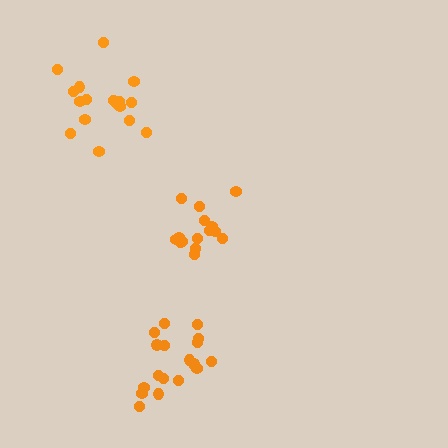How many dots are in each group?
Group 1: 15 dots, Group 2: 18 dots, Group 3: 17 dots (50 total).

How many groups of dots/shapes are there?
There are 3 groups.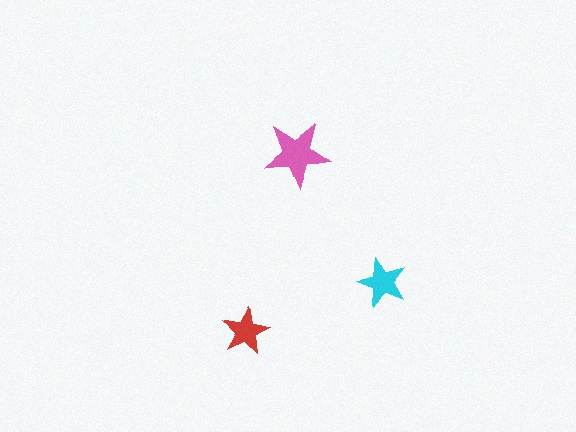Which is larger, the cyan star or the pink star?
The pink one.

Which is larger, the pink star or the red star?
The pink one.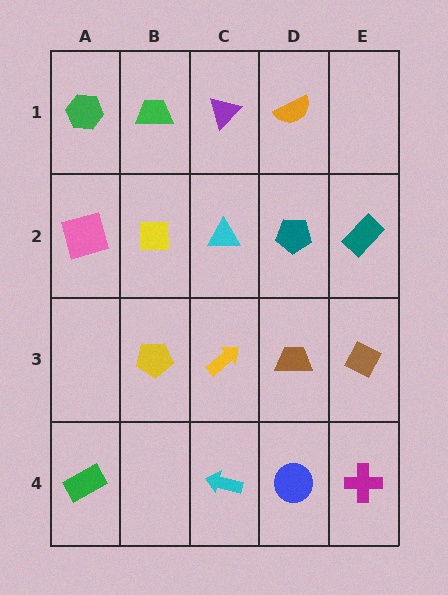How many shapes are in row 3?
4 shapes.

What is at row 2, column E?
A teal rectangle.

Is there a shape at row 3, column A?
No, that cell is empty.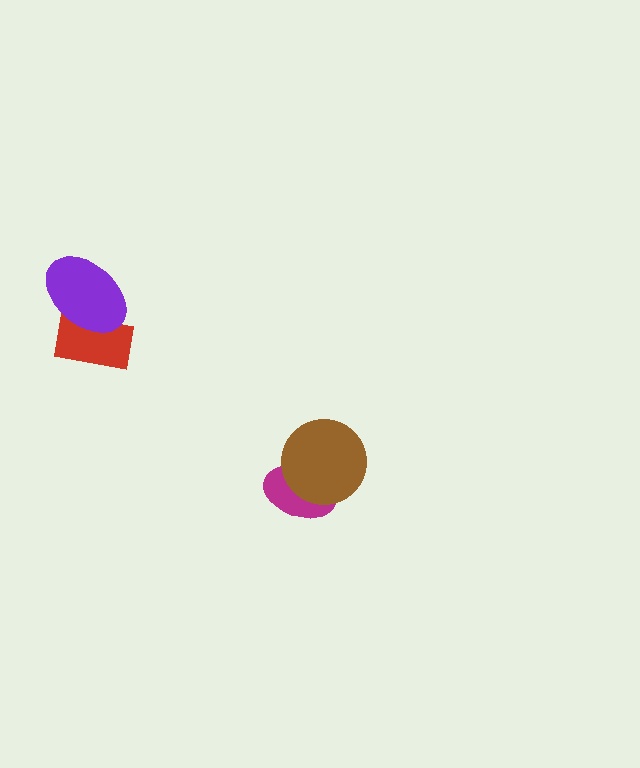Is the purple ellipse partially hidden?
No, no other shape covers it.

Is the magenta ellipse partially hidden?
Yes, it is partially covered by another shape.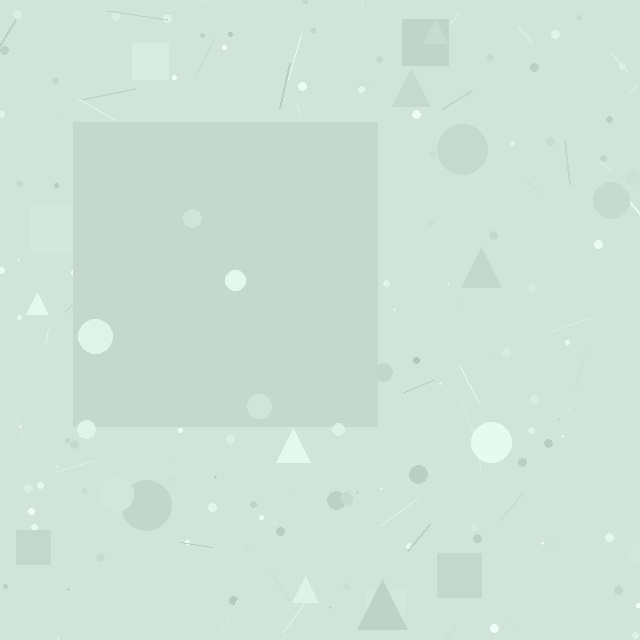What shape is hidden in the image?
A square is hidden in the image.